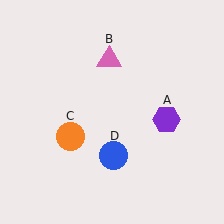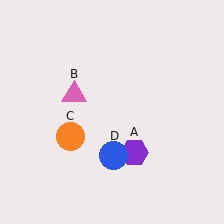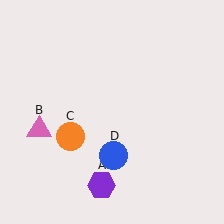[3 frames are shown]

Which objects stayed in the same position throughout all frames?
Orange circle (object C) and blue circle (object D) remained stationary.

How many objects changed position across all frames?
2 objects changed position: purple hexagon (object A), pink triangle (object B).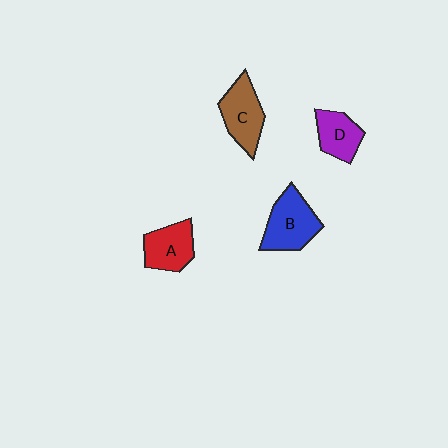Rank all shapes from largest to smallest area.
From largest to smallest: B (blue), C (brown), A (red), D (purple).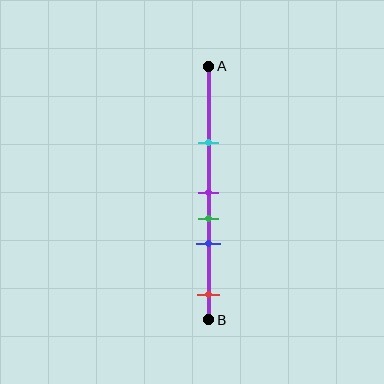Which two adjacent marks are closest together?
The purple and green marks are the closest adjacent pair.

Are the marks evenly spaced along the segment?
No, the marks are not evenly spaced.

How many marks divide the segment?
There are 5 marks dividing the segment.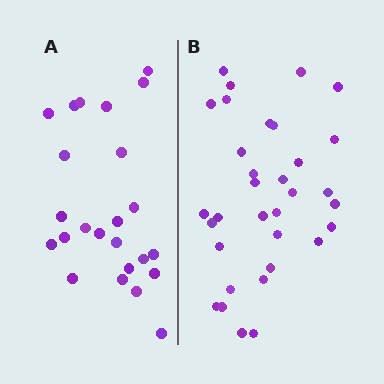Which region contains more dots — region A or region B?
Region B (the right region) has more dots.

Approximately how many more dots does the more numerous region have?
Region B has roughly 8 or so more dots than region A.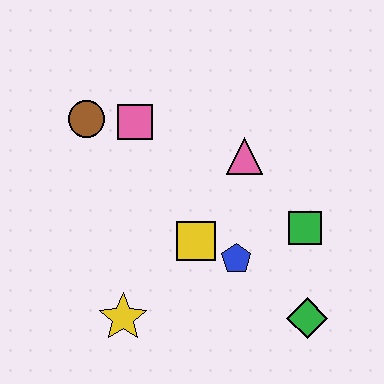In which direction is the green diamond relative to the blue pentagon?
The green diamond is to the right of the blue pentagon.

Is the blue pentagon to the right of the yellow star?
Yes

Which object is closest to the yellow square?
The blue pentagon is closest to the yellow square.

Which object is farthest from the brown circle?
The green diamond is farthest from the brown circle.